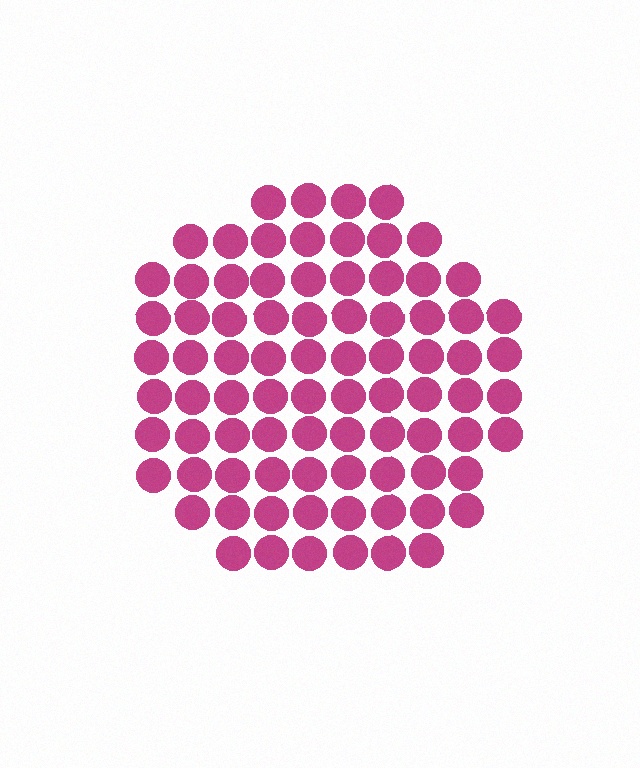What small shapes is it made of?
It is made of small circles.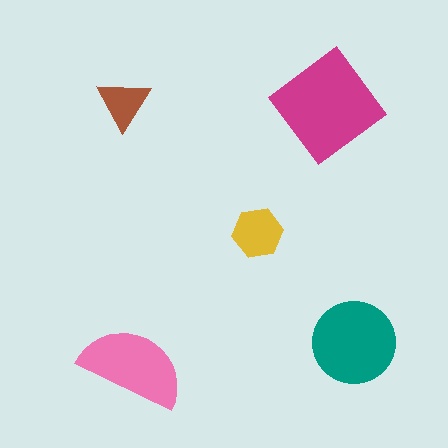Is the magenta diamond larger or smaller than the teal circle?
Larger.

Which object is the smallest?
The brown triangle.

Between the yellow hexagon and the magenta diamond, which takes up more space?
The magenta diamond.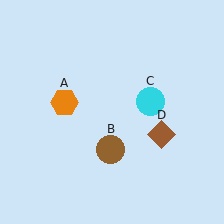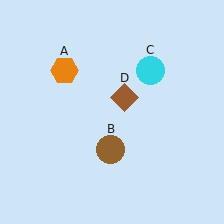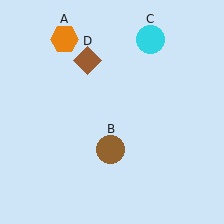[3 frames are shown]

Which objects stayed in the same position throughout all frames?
Brown circle (object B) remained stationary.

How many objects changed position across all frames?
3 objects changed position: orange hexagon (object A), cyan circle (object C), brown diamond (object D).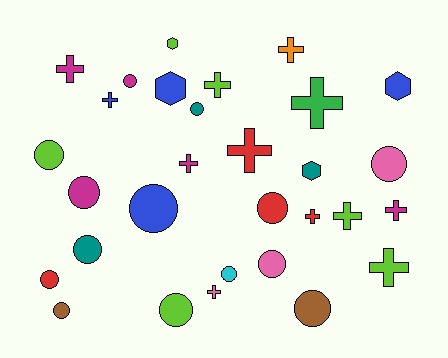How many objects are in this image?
There are 30 objects.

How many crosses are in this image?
There are 12 crosses.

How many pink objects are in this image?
There are 3 pink objects.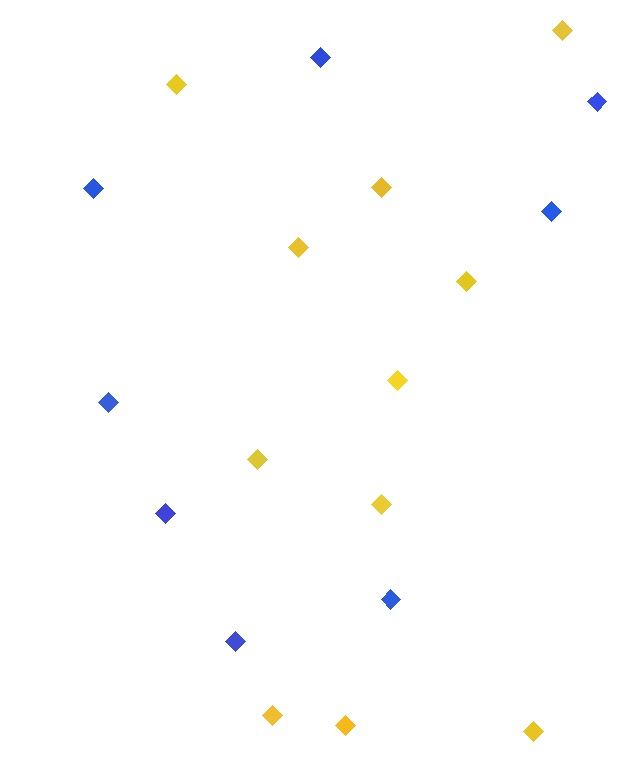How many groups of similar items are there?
There are 2 groups: one group of yellow diamonds (11) and one group of blue diamonds (8).